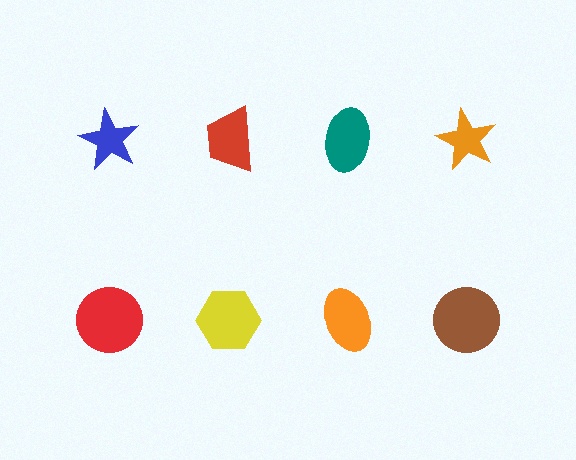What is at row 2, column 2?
A yellow hexagon.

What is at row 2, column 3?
An orange ellipse.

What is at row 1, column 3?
A teal ellipse.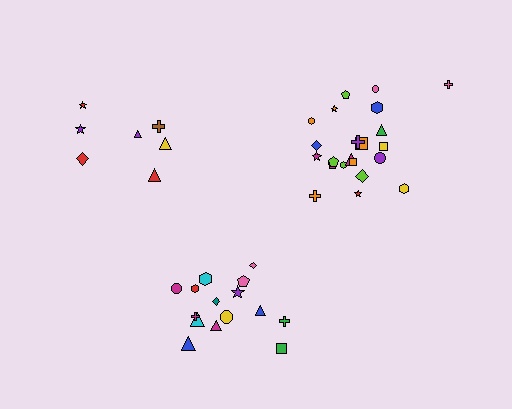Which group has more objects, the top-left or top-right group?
The top-right group.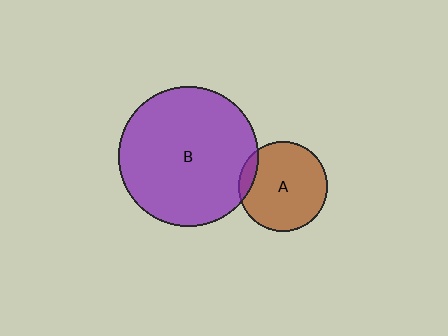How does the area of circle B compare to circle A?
Approximately 2.5 times.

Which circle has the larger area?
Circle B (purple).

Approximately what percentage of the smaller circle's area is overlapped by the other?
Approximately 10%.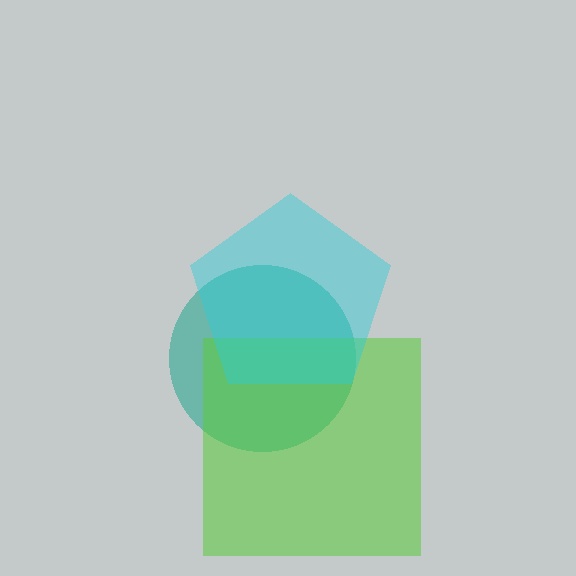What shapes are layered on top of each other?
The layered shapes are: a teal circle, a lime square, a cyan pentagon.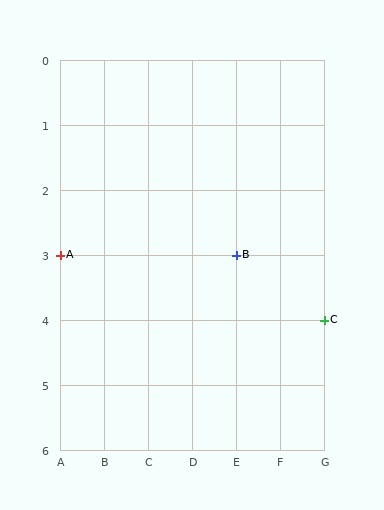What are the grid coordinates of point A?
Point A is at grid coordinates (A, 3).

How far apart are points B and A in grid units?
Points B and A are 4 columns apart.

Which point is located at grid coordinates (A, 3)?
Point A is at (A, 3).